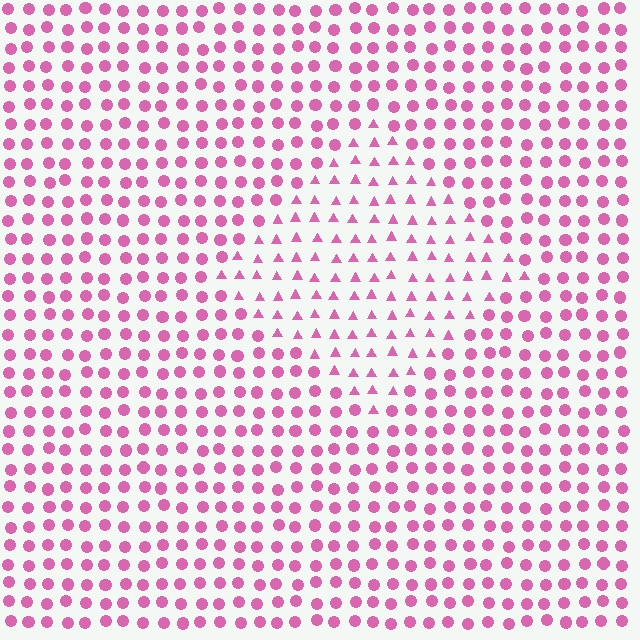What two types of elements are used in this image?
The image uses triangles inside the diamond region and circles outside it.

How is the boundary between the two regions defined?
The boundary is defined by a change in element shape: triangles inside vs. circles outside. All elements share the same color and spacing.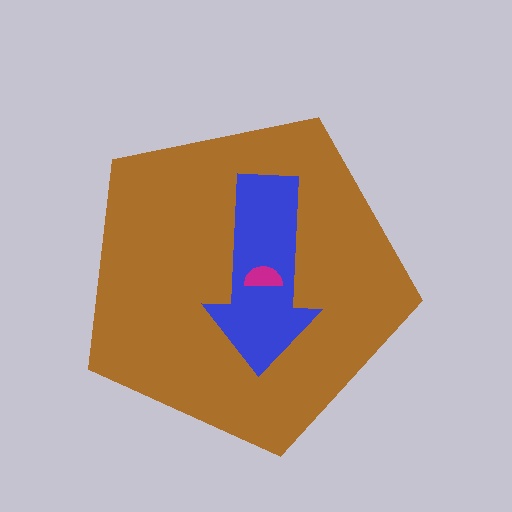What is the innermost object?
The magenta semicircle.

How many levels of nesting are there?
3.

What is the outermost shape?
The brown pentagon.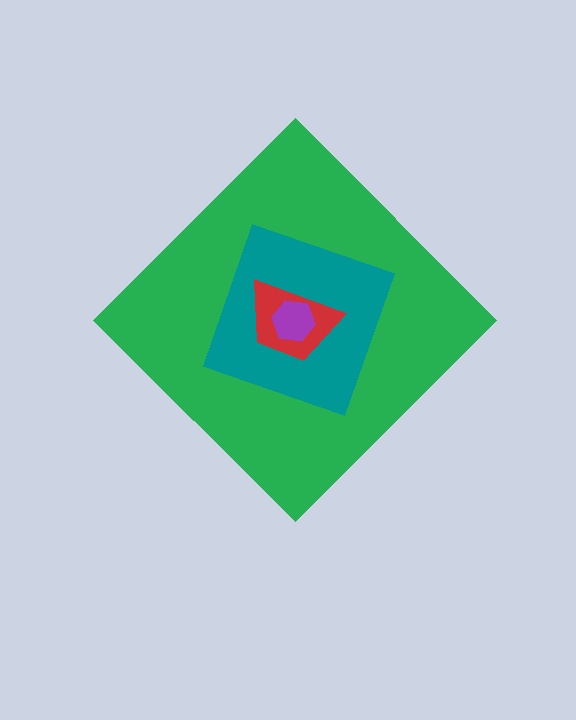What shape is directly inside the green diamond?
The teal square.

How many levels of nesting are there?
4.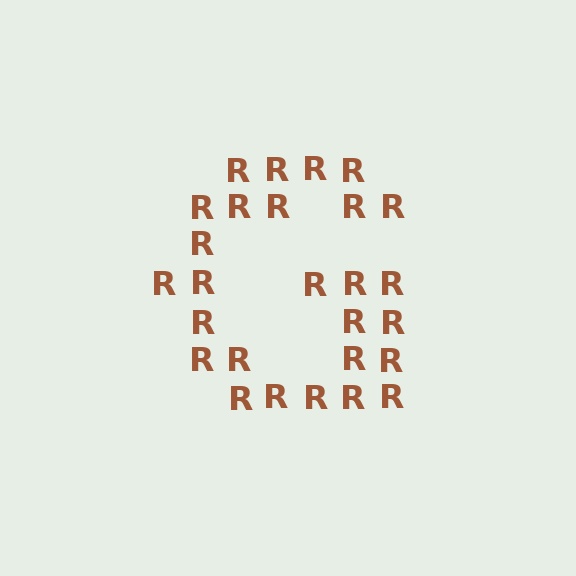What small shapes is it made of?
It is made of small letter R's.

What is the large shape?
The large shape is the letter G.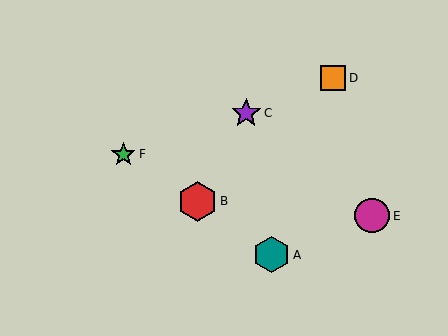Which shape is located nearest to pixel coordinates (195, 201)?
The red hexagon (labeled B) at (198, 201) is nearest to that location.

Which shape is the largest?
The red hexagon (labeled B) is the largest.